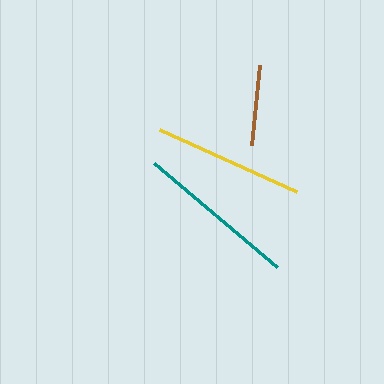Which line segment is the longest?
The teal line is the longest at approximately 161 pixels.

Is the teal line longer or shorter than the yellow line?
The teal line is longer than the yellow line.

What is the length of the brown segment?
The brown segment is approximately 81 pixels long.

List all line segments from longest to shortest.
From longest to shortest: teal, yellow, brown.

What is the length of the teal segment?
The teal segment is approximately 161 pixels long.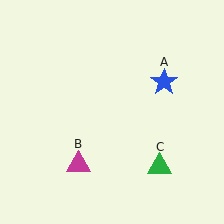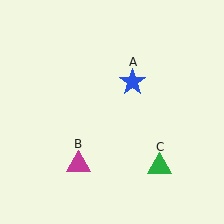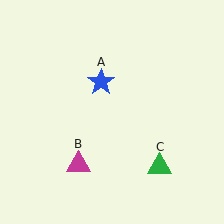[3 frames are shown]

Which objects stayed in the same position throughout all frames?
Magenta triangle (object B) and green triangle (object C) remained stationary.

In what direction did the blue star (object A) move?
The blue star (object A) moved left.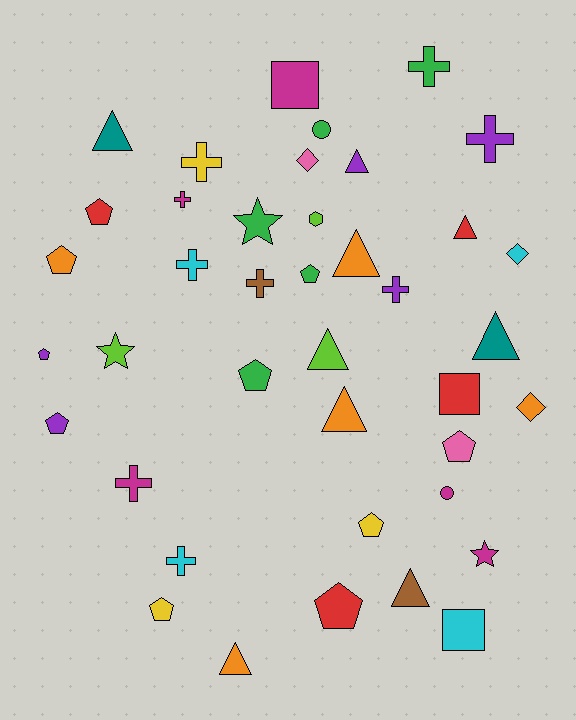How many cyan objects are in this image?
There are 4 cyan objects.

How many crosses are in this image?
There are 9 crosses.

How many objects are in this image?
There are 40 objects.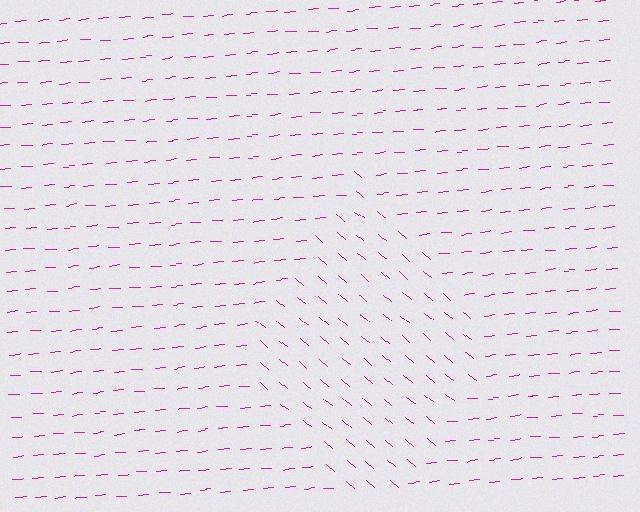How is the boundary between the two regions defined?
The boundary is defined purely by a change in line orientation (approximately 45 degrees difference). All lines are the same color and thickness.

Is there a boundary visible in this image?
Yes, there is a texture boundary formed by a change in line orientation.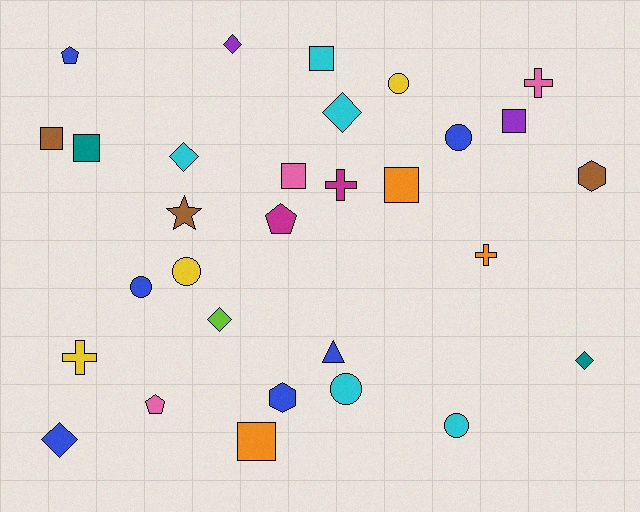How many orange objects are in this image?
There are 3 orange objects.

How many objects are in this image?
There are 30 objects.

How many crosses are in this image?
There are 4 crosses.